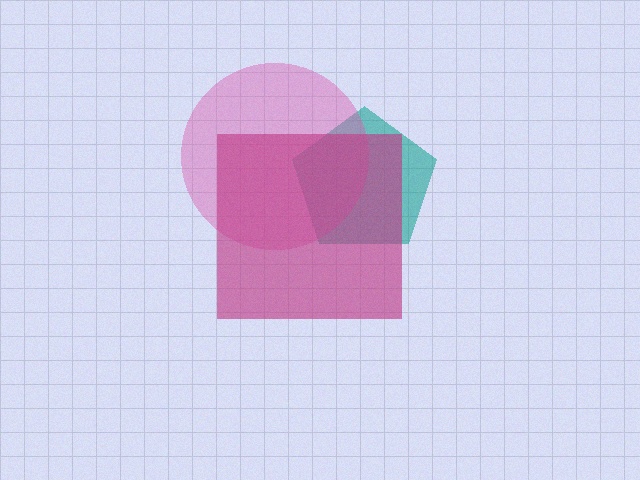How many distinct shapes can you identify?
There are 3 distinct shapes: a teal pentagon, a pink circle, a magenta square.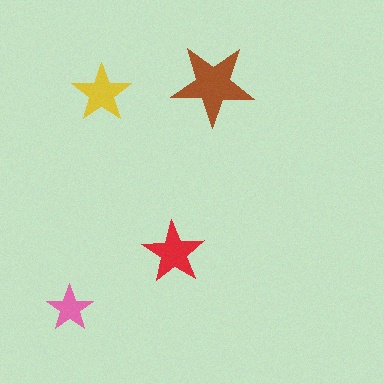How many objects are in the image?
There are 4 objects in the image.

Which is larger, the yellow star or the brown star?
The brown one.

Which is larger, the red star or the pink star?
The red one.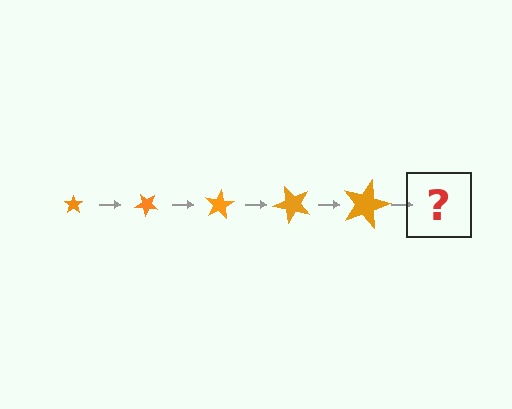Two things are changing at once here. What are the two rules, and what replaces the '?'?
The two rules are that the star grows larger each step and it rotates 40 degrees each step. The '?' should be a star, larger than the previous one and rotated 200 degrees from the start.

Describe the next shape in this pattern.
It should be a star, larger than the previous one and rotated 200 degrees from the start.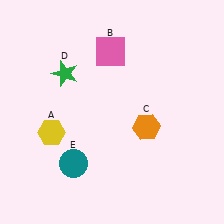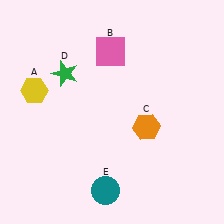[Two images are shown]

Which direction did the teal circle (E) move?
The teal circle (E) moved right.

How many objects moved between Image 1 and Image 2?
2 objects moved between the two images.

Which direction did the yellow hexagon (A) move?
The yellow hexagon (A) moved up.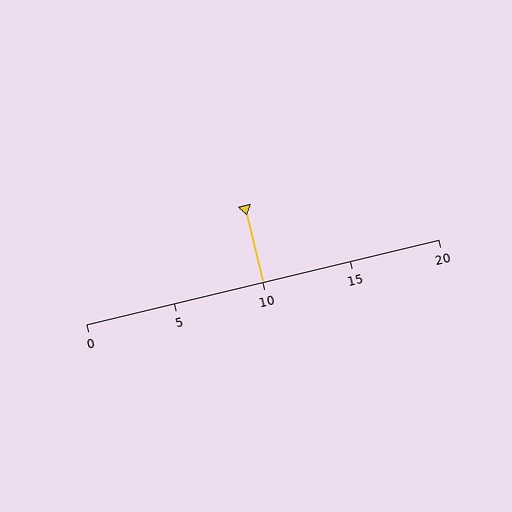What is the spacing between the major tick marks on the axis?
The major ticks are spaced 5 apart.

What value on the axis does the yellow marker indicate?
The marker indicates approximately 10.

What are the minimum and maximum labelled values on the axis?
The axis runs from 0 to 20.